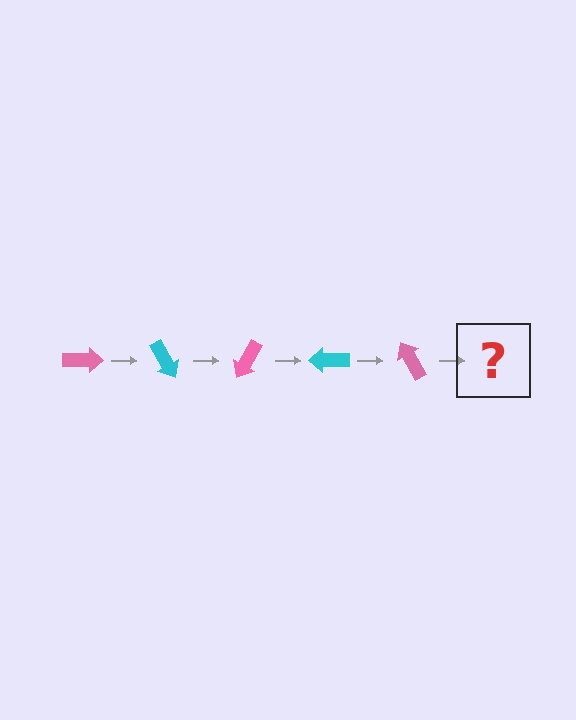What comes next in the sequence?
The next element should be a cyan arrow, rotated 300 degrees from the start.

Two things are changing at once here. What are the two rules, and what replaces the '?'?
The two rules are that it rotates 60 degrees each step and the color cycles through pink and cyan. The '?' should be a cyan arrow, rotated 300 degrees from the start.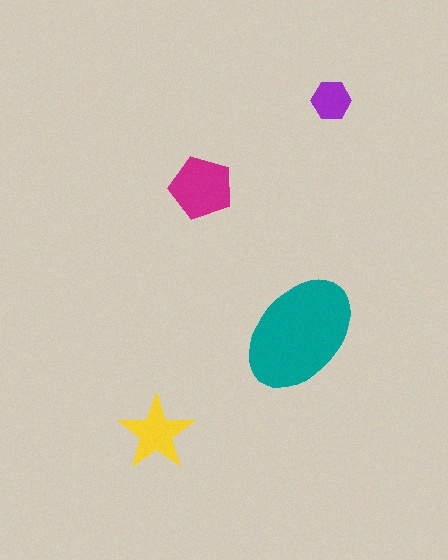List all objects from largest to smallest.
The teal ellipse, the magenta pentagon, the yellow star, the purple hexagon.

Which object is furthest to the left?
The yellow star is leftmost.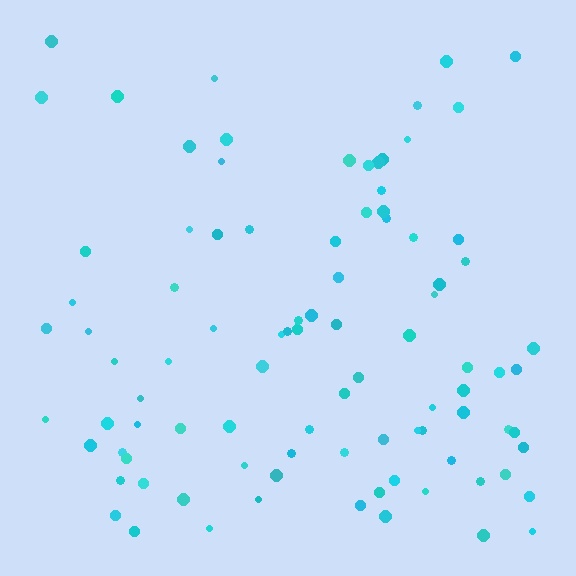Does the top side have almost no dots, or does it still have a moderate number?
Still a moderate number, just noticeably fewer than the bottom.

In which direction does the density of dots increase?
From top to bottom, with the bottom side densest.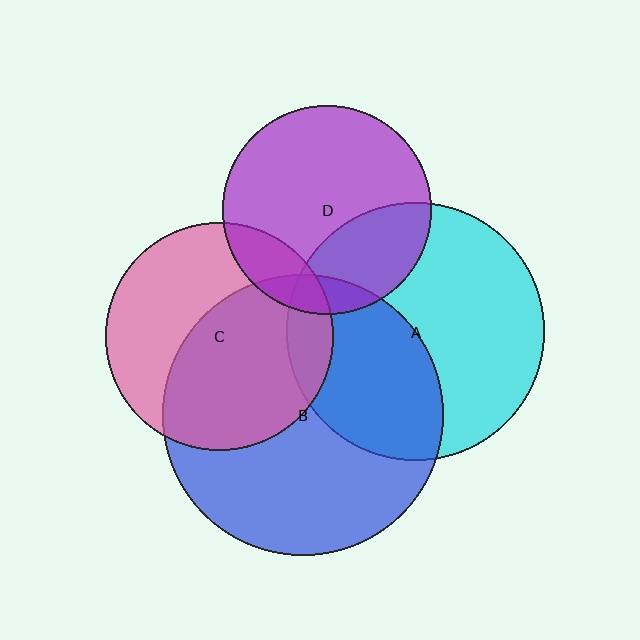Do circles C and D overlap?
Yes.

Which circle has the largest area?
Circle B (blue).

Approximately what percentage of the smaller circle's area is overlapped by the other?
Approximately 15%.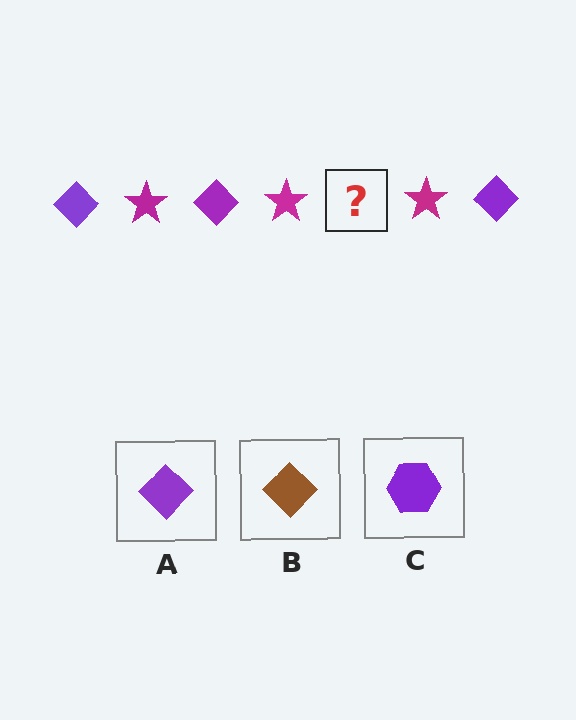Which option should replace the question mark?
Option A.